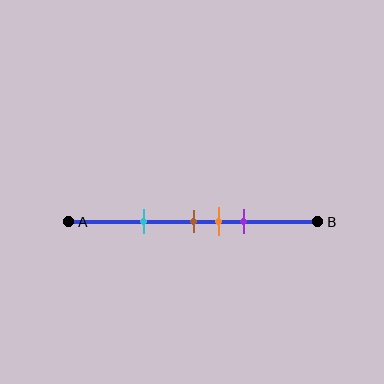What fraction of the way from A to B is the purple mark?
The purple mark is approximately 70% (0.7) of the way from A to B.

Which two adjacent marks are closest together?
The brown and orange marks are the closest adjacent pair.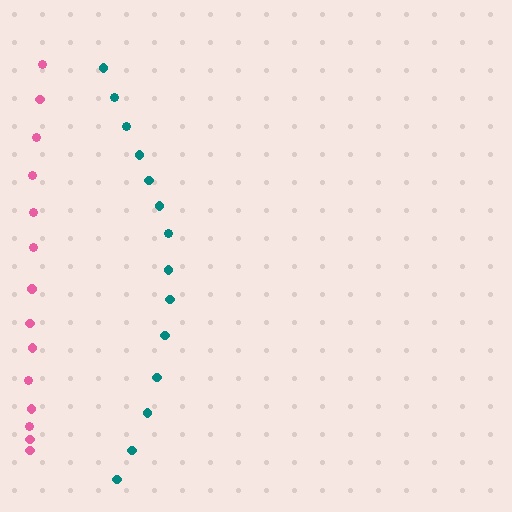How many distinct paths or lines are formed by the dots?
There are 2 distinct paths.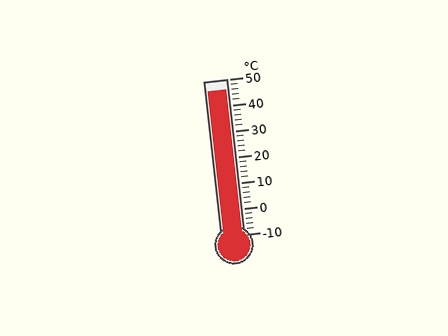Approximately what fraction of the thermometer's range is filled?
The thermometer is filled to approximately 95% of its range.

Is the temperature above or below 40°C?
The temperature is above 40°C.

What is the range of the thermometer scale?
The thermometer scale ranges from -10°C to 50°C.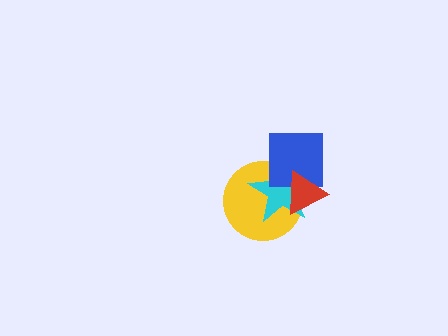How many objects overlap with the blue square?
3 objects overlap with the blue square.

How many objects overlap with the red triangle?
3 objects overlap with the red triangle.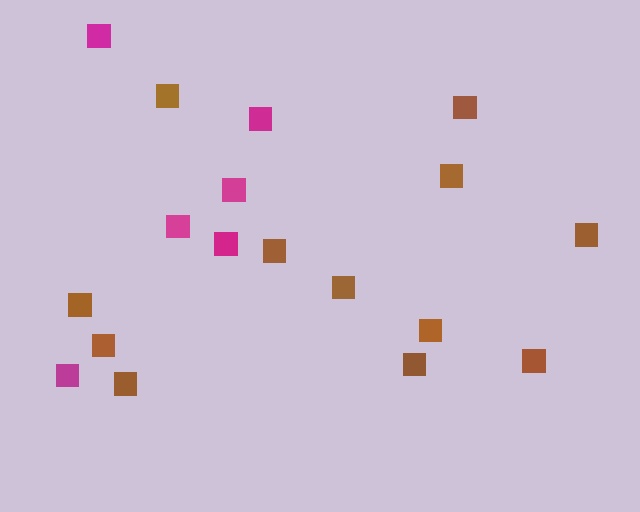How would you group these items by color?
There are 2 groups: one group of brown squares (12) and one group of magenta squares (6).